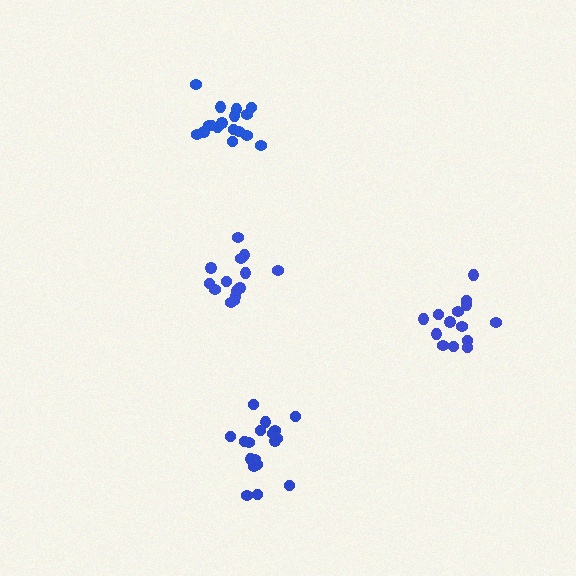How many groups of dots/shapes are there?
There are 4 groups.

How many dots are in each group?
Group 1: 14 dots, Group 2: 17 dots, Group 3: 14 dots, Group 4: 18 dots (63 total).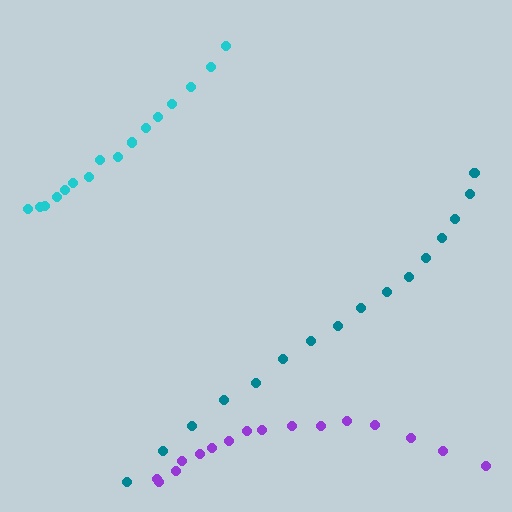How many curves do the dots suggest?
There are 3 distinct paths.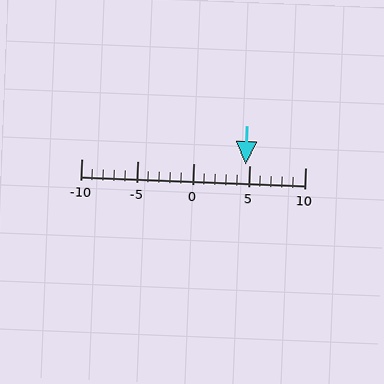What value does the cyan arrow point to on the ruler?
The cyan arrow points to approximately 5.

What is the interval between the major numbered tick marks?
The major tick marks are spaced 5 units apart.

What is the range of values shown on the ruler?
The ruler shows values from -10 to 10.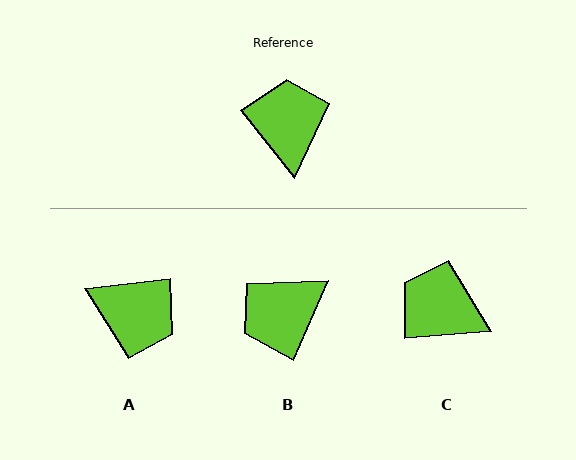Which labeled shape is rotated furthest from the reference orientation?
A, about 123 degrees away.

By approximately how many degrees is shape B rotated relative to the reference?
Approximately 117 degrees counter-clockwise.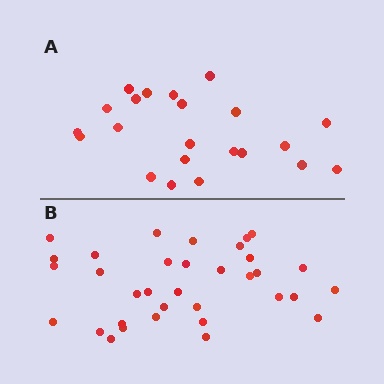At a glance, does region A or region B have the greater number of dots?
Region B (the bottom region) has more dots.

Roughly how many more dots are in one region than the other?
Region B has roughly 12 or so more dots than region A.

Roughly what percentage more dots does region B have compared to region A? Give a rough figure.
About 55% more.